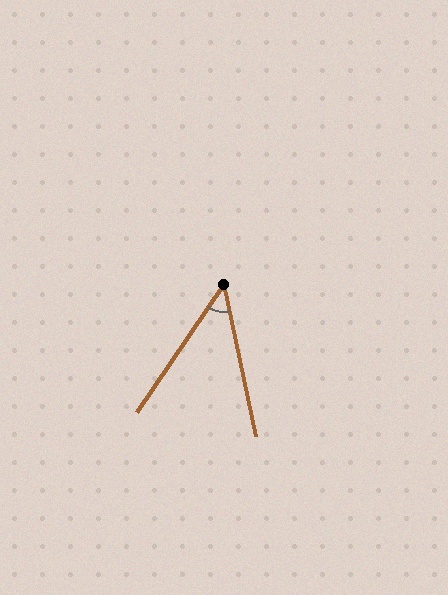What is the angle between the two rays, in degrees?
Approximately 46 degrees.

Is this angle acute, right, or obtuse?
It is acute.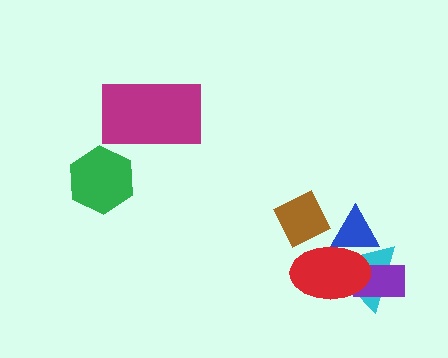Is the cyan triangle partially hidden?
Yes, it is partially covered by another shape.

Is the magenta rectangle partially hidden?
No, no other shape covers it.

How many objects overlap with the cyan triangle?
3 objects overlap with the cyan triangle.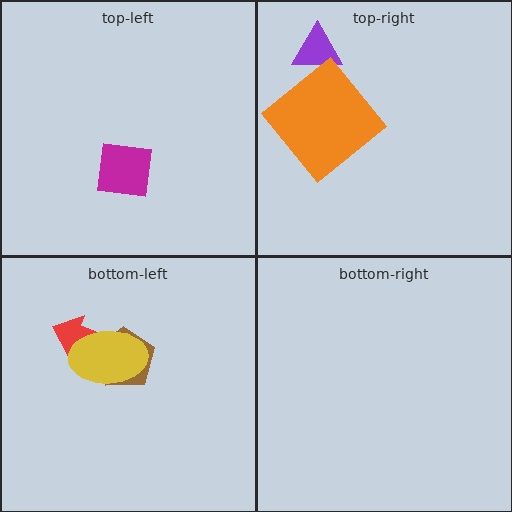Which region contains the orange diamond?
The top-right region.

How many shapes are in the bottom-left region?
3.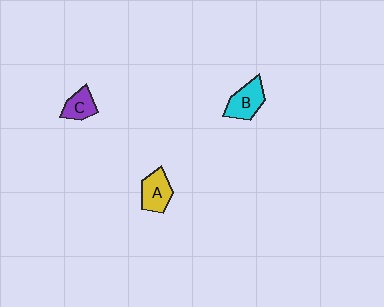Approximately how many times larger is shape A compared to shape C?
Approximately 1.2 times.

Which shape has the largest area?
Shape B (cyan).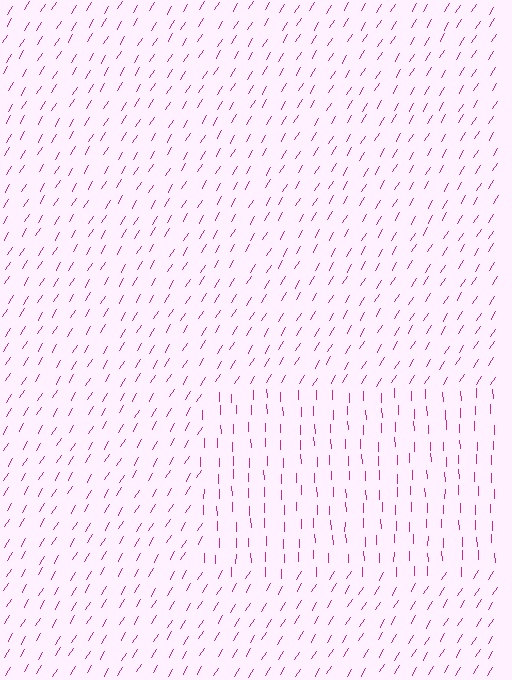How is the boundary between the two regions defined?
The boundary is defined purely by a change in line orientation (approximately 33 degrees difference). All lines are the same color and thickness.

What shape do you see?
I see a rectangle.